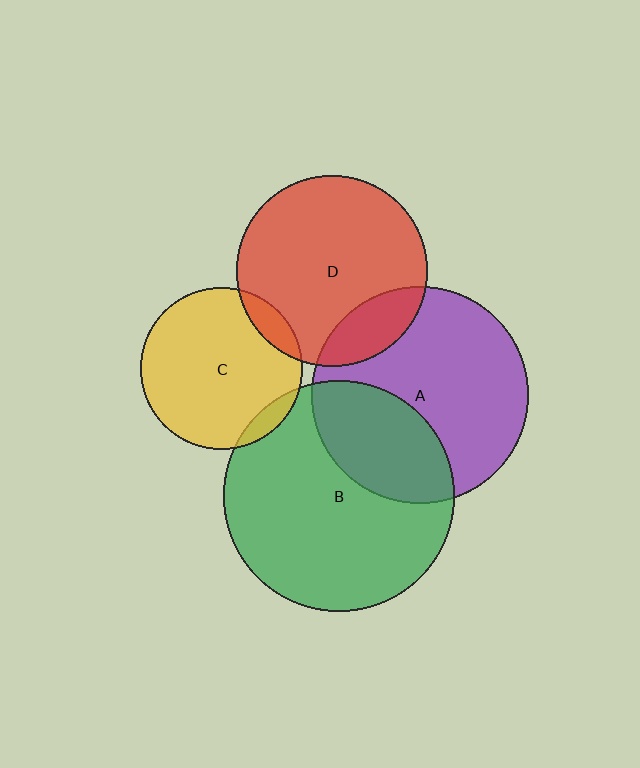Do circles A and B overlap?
Yes.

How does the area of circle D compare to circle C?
Approximately 1.4 times.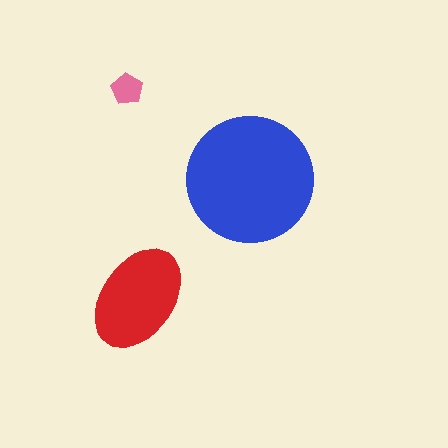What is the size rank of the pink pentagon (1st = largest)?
3rd.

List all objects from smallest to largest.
The pink pentagon, the red ellipse, the blue circle.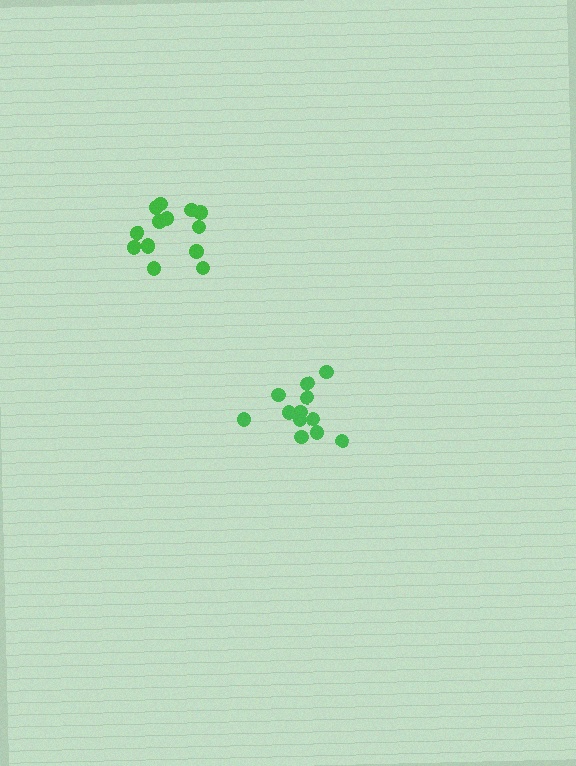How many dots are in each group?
Group 1: 15 dots, Group 2: 12 dots (27 total).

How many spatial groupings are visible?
There are 2 spatial groupings.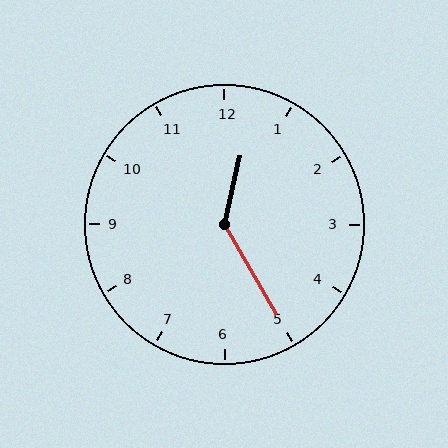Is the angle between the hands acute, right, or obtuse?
It is obtuse.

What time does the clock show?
12:25.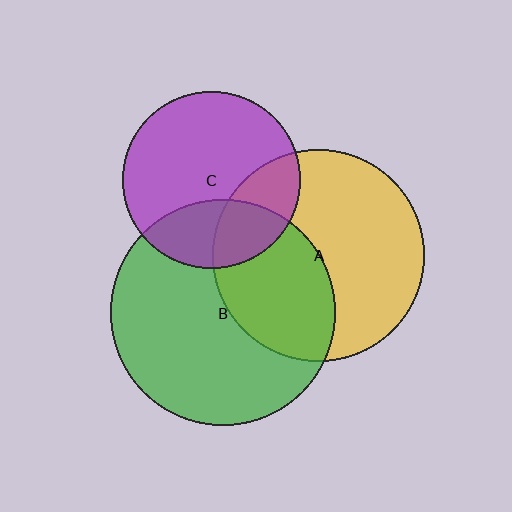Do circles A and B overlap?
Yes.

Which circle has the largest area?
Circle B (green).